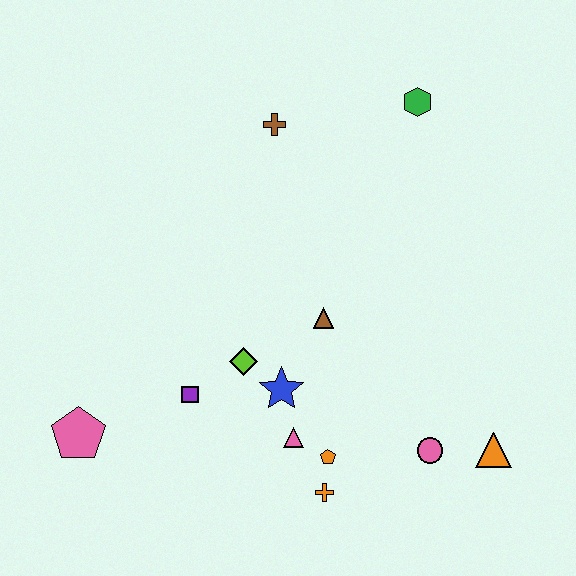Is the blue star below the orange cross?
No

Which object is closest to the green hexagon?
The brown cross is closest to the green hexagon.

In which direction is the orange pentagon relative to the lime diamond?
The orange pentagon is below the lime diamond.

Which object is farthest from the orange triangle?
The pink pentagon is farthest from the orange triangle.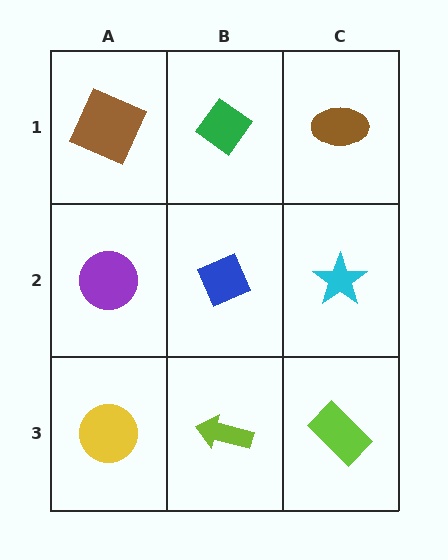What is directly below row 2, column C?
A lime rectangle.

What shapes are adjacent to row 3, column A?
A purple circle (row 2, column A), a lime arrow (row 3, column B).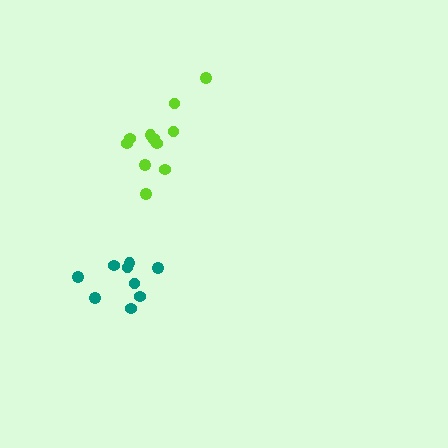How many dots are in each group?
Group 1: 9 dots, Group 2: 12 dots (21 total).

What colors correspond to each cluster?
The clusters are colored: teal, lime.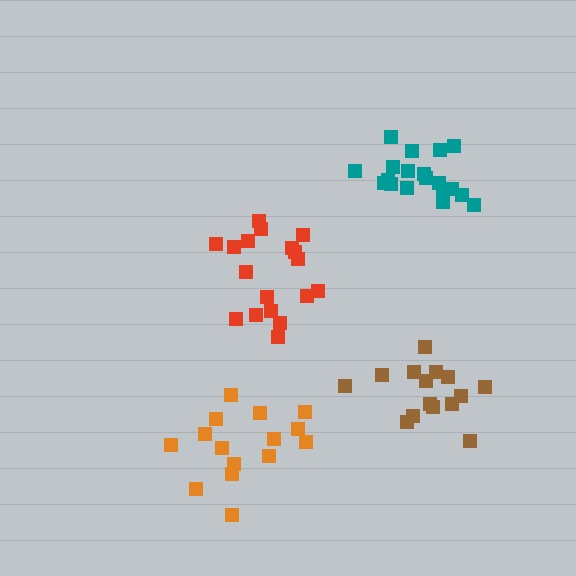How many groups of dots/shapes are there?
There are 4 groups.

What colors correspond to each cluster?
The clusters are colored: brown, red, orange, teal.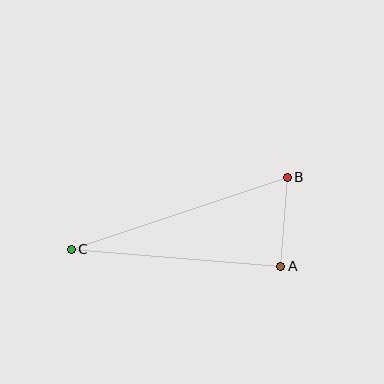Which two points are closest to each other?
Points A and B are closest to each other.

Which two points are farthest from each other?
Points B and C are farthest from each other.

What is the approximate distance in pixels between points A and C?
The distance between A and C is approximately 210 pixels.